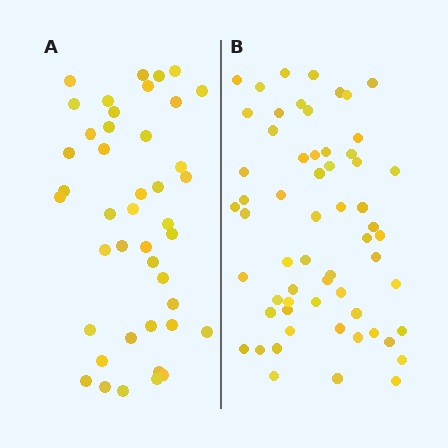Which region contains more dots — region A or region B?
Region B (the right region) has more dots.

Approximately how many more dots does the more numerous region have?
Region B has approximately 15 more dots than region A.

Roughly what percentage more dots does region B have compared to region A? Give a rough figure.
About 40% more.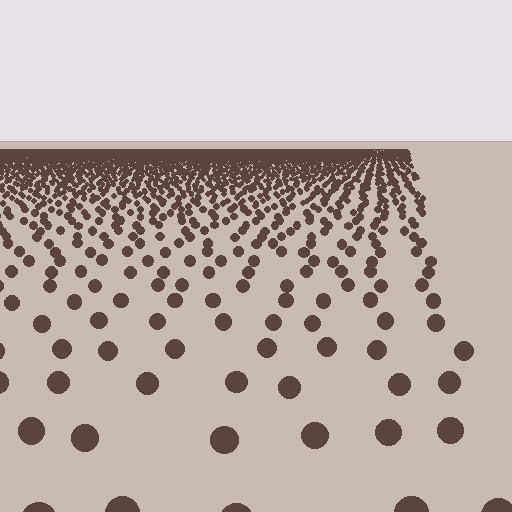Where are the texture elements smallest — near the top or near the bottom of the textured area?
Near the top.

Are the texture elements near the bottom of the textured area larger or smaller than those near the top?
Larger. Near the bottom, elements are closer to the viewer and appear at a bigger on-screen size.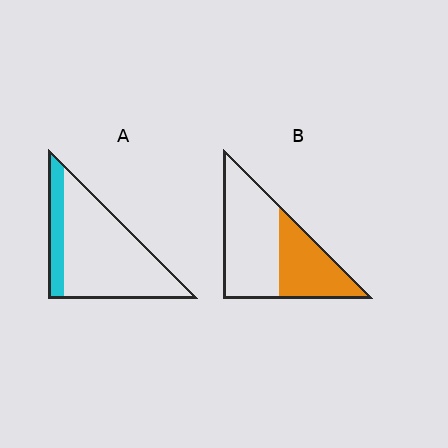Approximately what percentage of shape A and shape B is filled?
A is approximately 20% and B is approximately 40%.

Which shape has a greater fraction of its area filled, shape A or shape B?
Shape B.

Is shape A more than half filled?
No.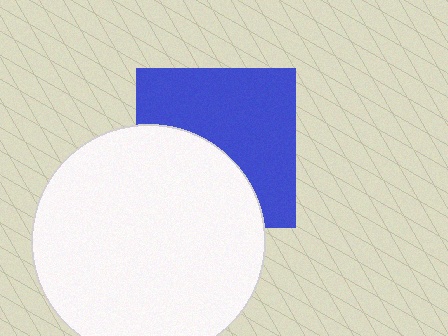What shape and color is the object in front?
The object in front is a white circle.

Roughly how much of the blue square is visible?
About half of it is visible (roughly 59%).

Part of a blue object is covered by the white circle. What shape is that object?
It is a square.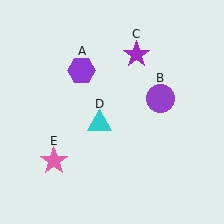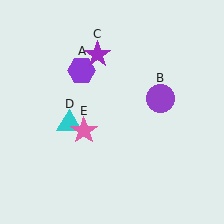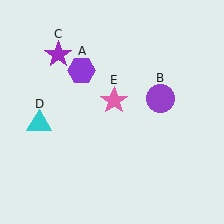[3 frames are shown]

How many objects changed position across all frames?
3 objects changed position: purple star (object C), cyan triangle (object D), pink star (object E).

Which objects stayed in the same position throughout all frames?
Purple hexagon (object A) and purple circle (object B) remained stationary.